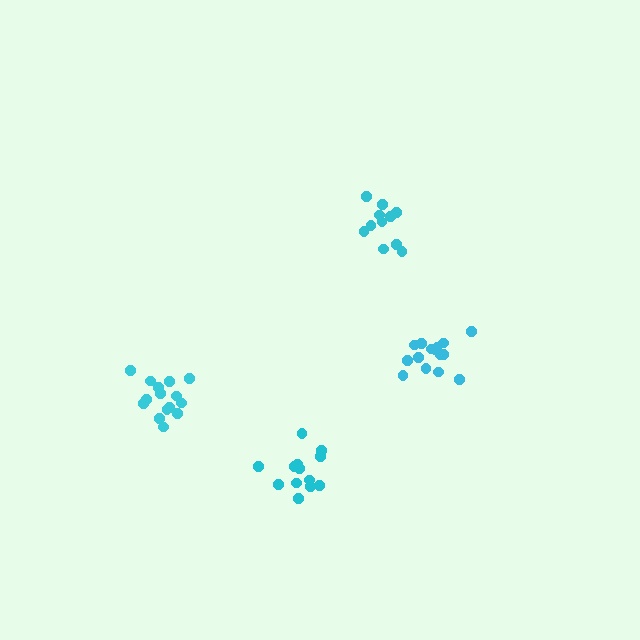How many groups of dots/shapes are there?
There are 4 groups.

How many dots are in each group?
Group 1: 11 dots, Group 2: 13 dots, Group 3: 15 dots, Group 4: 15 dots (54 total).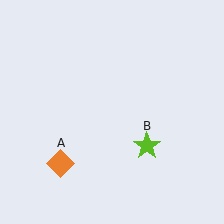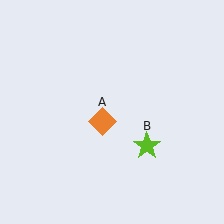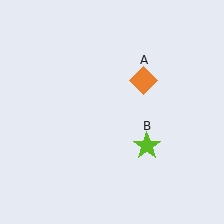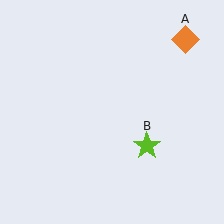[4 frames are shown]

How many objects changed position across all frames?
1 object changed position: orange diamond (object A).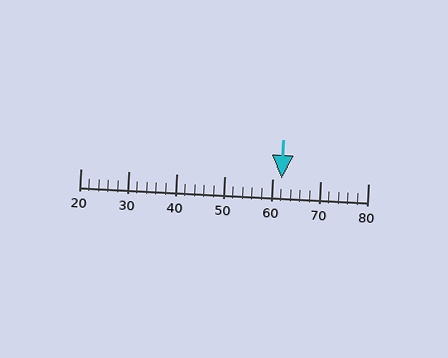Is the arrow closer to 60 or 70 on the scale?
The arrow is closer to 60.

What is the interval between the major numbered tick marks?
The major tick marks are spaced 10 units apart.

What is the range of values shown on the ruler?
The ruler shows values from 20 to 80.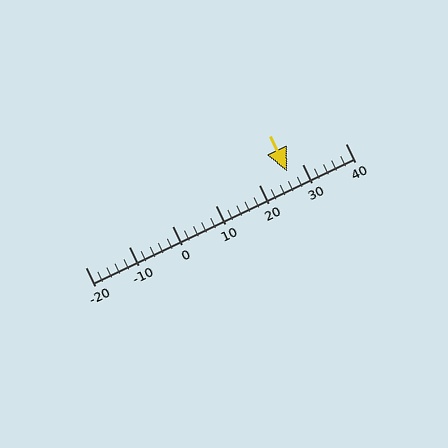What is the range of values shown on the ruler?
The ruler shows values from -20 to 40.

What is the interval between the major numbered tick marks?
The major tick marks are spaced 10 units apart.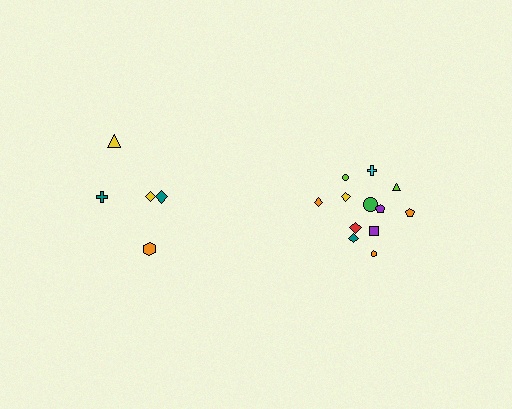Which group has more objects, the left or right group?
The right group.